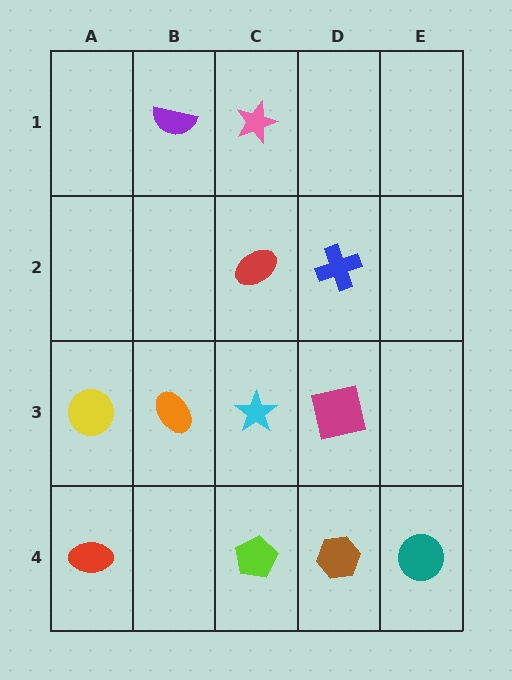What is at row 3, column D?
A magenta square.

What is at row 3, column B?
An orange ellipse.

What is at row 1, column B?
A purple semicircle.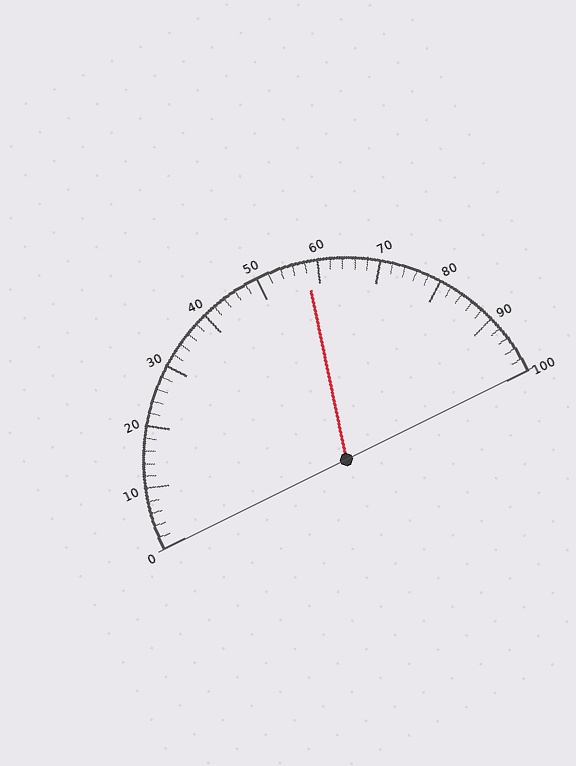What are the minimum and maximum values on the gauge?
The gauge ranges from 0 to 100.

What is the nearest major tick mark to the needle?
The nearest major tick mark is 60.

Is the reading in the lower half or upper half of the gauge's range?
The reading is in the upper half of the range (0 to 100).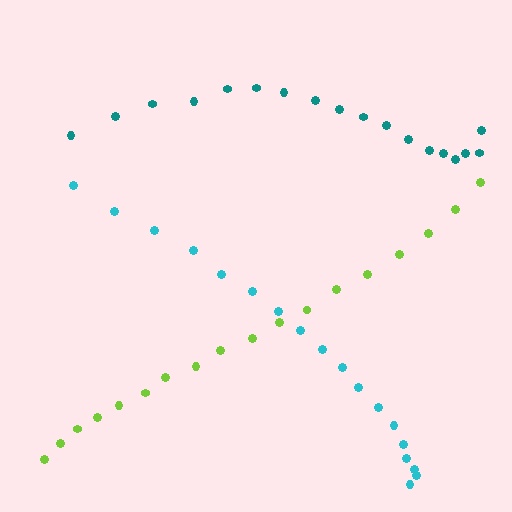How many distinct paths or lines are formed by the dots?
There are 3 distinct paths.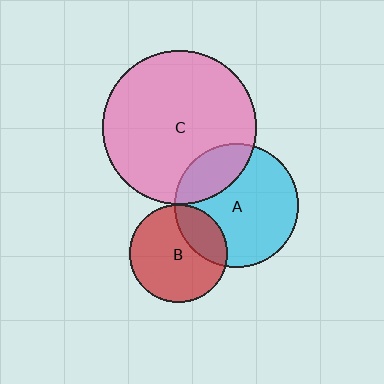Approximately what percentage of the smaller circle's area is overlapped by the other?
Approximately 25%.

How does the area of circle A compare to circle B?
Approximately 1.6 times.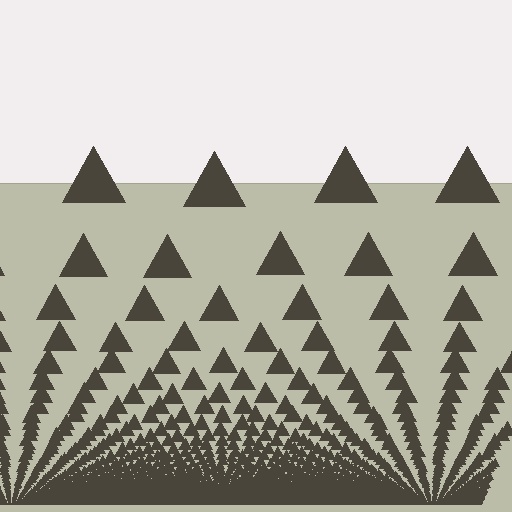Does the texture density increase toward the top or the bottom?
Density increases toward the bottom.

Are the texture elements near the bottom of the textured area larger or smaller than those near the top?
Smaller. The gradient is inverted — elements near the bottom are smaller and denser.